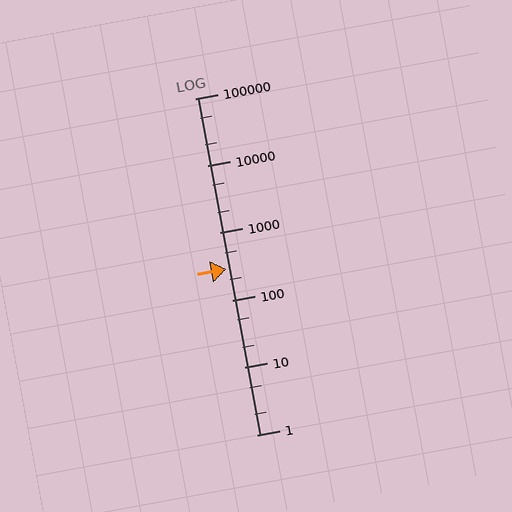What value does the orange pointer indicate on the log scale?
The pointer indicates approximately 290.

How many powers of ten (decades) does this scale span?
The scale spans 5 decades, from 1 to 100000.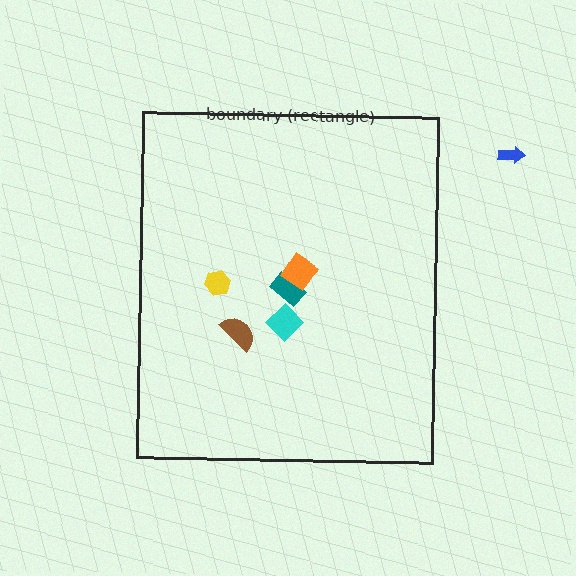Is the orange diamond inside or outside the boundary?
Inside.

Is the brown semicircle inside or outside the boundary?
Inside.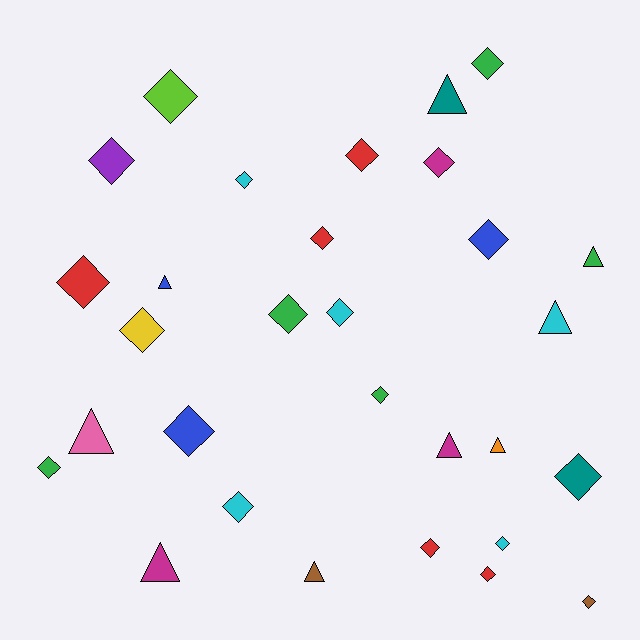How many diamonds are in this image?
There are 21 diamonds.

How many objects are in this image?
There are 30 objects.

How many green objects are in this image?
There are 5 green objects.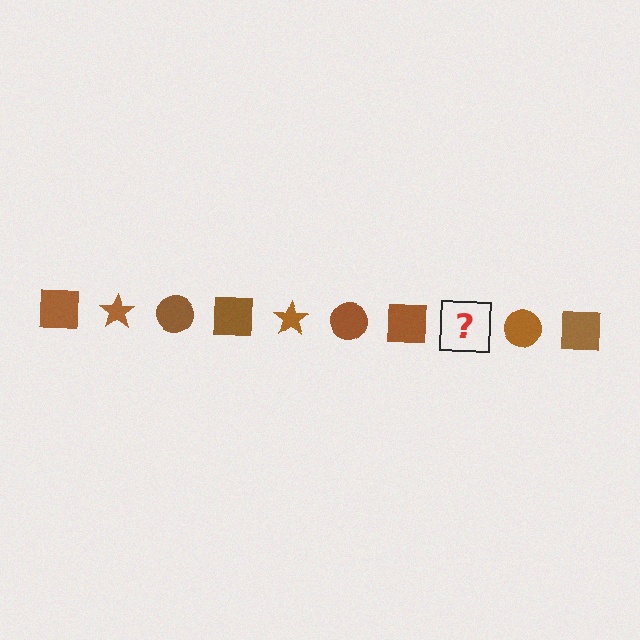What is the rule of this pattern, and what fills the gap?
The rule is that the pattern cycles through square, star, circle shapes in brown. The gap should be filled with a brown star.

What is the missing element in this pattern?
The missing element is a brown star.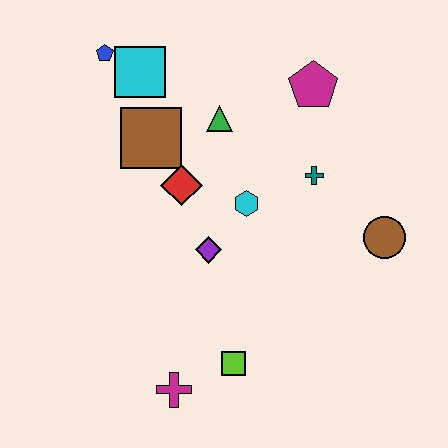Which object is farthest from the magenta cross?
The blue pentagon is farthest from the magenta cross.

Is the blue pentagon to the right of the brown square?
No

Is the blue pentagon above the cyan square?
Yes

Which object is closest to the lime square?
The magenta cross is closest to the lime square.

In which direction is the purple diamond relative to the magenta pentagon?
The purple diamond is below the magenta pentagon.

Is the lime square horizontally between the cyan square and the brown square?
No